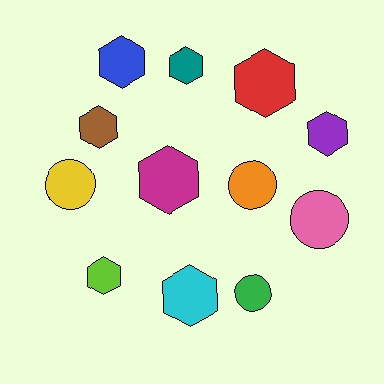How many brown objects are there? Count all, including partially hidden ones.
There is 1 brown object.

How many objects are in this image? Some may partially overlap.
There are 12 objects.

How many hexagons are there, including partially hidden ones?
There are 8 hexagons.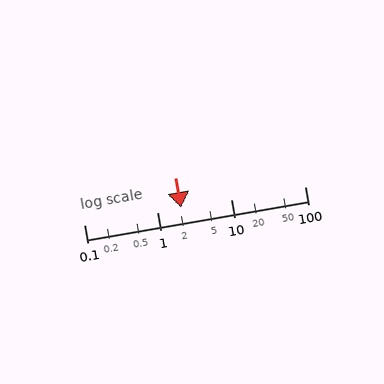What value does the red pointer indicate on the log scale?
The pointer indicates approximately 2.1.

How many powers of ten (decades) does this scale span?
The scale spans 3 decades, from 0.1 to 100.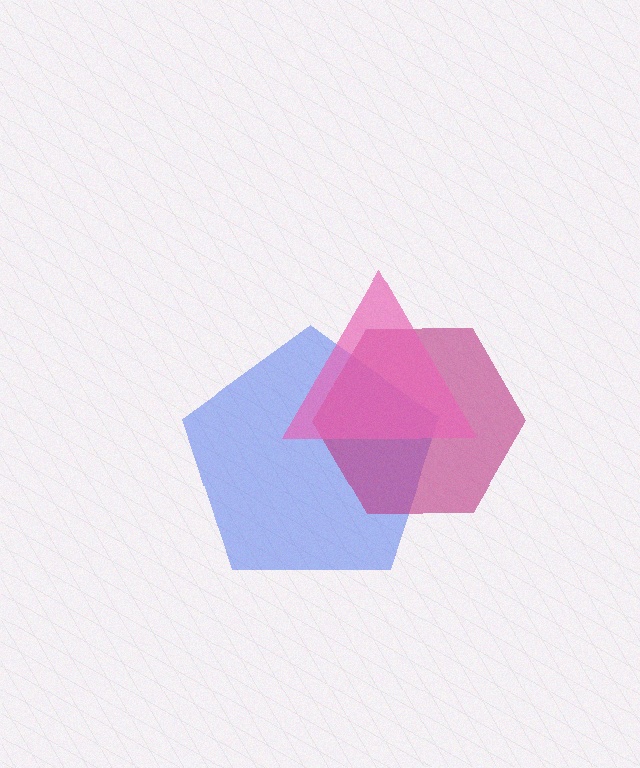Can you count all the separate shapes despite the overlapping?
Yes, there are 3 separate shapes.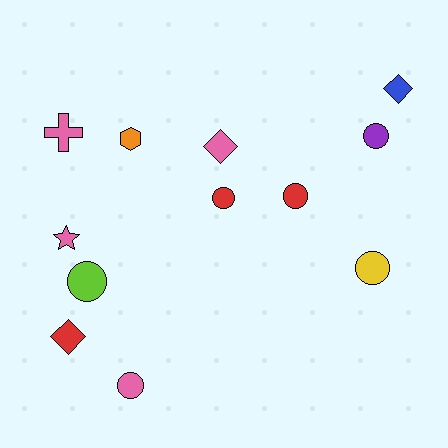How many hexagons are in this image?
There is 1 hexagon.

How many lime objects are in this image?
There is 1 lime object.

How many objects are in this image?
There are 12 objects.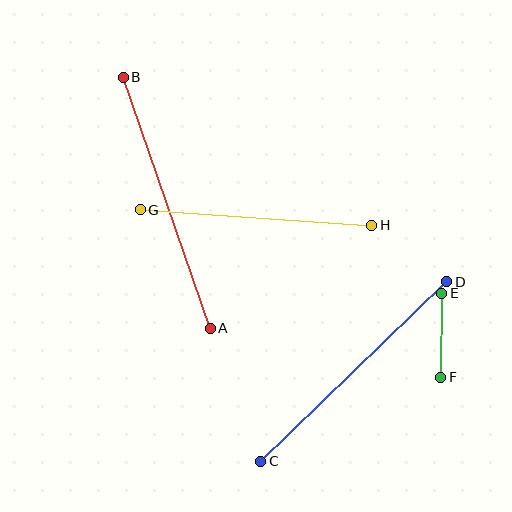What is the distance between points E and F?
The distance is approximately 84 pixels.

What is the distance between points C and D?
The distance is approximately 258 pixels.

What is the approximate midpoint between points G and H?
The midpoint is at approximately (256, 217) pixels.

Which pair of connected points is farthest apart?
Points A and B are farthest apart.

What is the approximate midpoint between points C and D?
The midpoint is at approximately (354, 372) pixels.